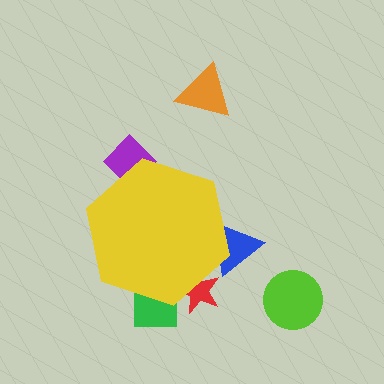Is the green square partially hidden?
Yes, the green square is partially hidden behind the yellow hexagon.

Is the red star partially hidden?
Yes, the red star is partially hidden behind the yellow hexagon.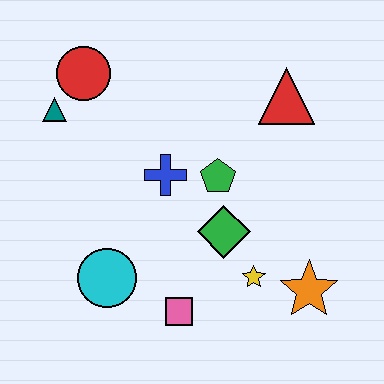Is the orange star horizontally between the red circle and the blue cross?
No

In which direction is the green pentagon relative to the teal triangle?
The green pentagon is to the right of the teal triangle.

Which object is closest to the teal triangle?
The red circle is closest to the teal triangle.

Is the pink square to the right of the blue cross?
Yes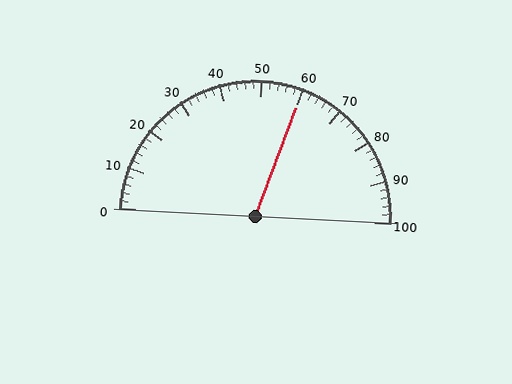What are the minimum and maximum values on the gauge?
The gauge ranges from 0 to 100.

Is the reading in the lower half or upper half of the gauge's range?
The reading is in the upper half of the range (0 to 100).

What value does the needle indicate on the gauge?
The needle indicates approximately 60.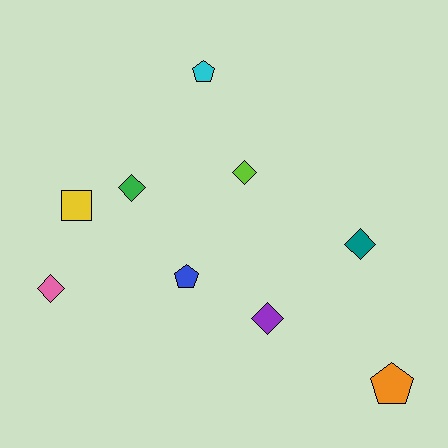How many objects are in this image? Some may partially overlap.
There are 9 objects.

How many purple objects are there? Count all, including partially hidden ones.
There is 1 purple object.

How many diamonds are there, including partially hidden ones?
There are 5 diamonds.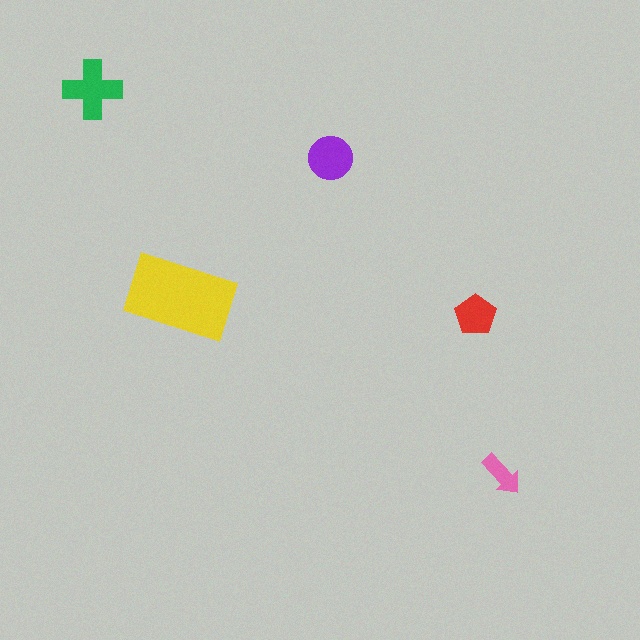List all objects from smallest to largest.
The pink arrow, the red pentagon, the purple circle, the green cross, the yellow rectangle.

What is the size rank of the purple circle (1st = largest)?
3rd.